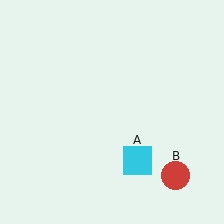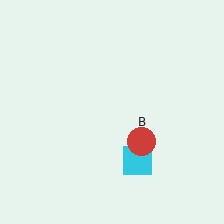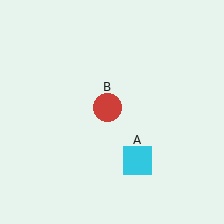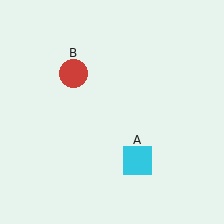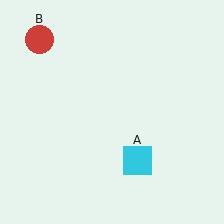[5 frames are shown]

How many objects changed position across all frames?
1 object changed position: red circle (object B).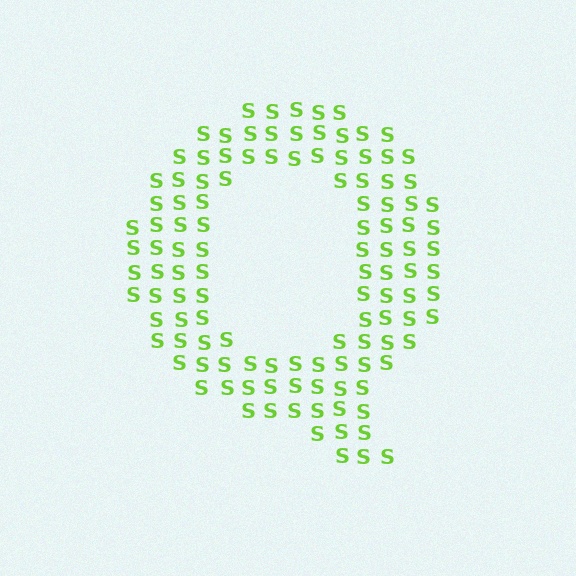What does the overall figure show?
The overall figure shows the letter Q.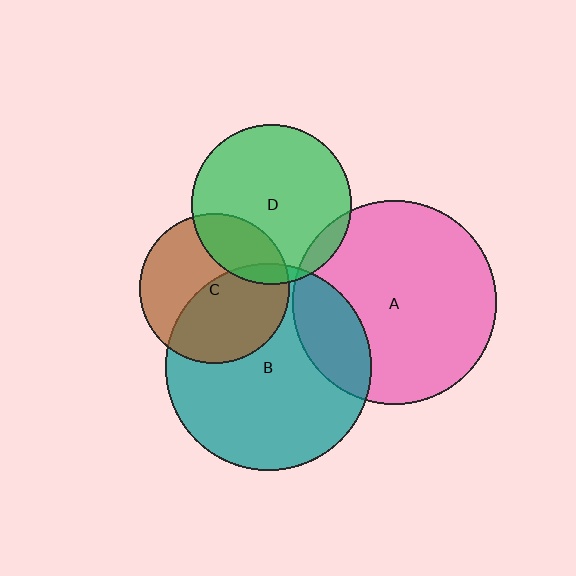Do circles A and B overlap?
Yes.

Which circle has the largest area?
Circle B (teal).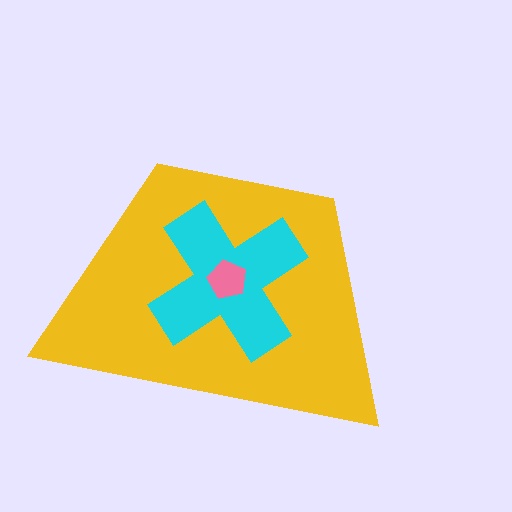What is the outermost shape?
The yellow trapezoid.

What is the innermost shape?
The pink pentagon.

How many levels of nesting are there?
3.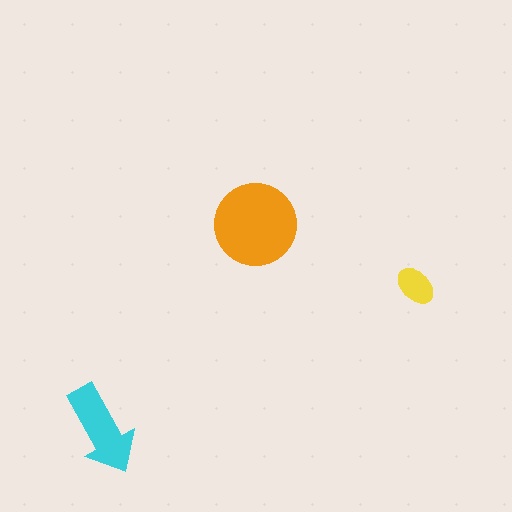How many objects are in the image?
There are 3 objects in the image.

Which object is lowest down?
The cyan arrow is bottommost.